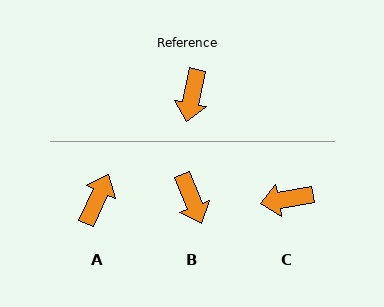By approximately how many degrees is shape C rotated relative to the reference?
Approximately 68 degrees clockwise.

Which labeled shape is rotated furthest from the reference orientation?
A, about 167 degrees away.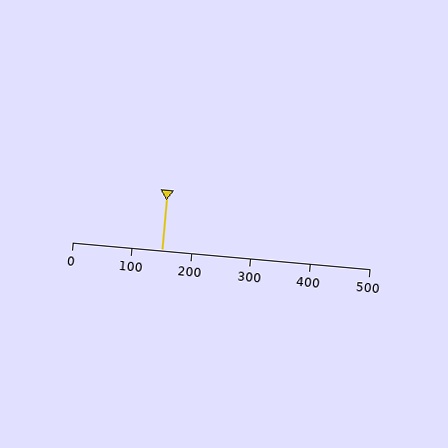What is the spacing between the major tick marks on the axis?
The major ticks are spaced 100 apart.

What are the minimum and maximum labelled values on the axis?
The axis runs from 0 to 500.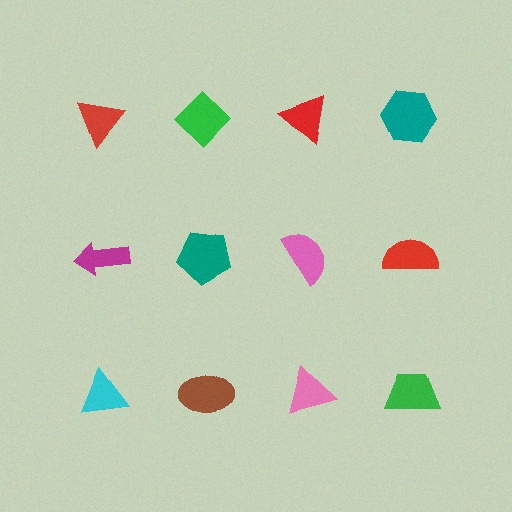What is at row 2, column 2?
A teal pentagon.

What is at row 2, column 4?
A red semicircle.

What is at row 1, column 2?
A green diamond.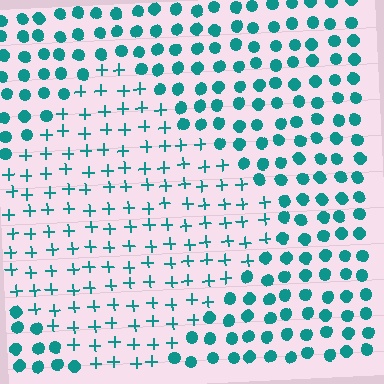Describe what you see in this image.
The image is filled with small teal elements arranged in a uniform grid. A diamond-shaped region contains plus signs, while the surrounding area contains circles. The boundary is defined purely by the change in element shape.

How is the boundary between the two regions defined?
The boundary is defined by a change in element shape: plus signs inside vs. circles outside. All elements share the same color and spacing.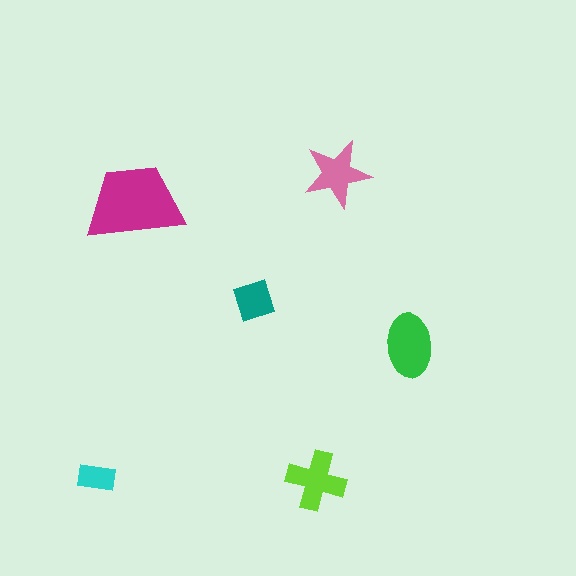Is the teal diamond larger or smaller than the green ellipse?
Smaller.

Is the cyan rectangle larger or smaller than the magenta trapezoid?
Smaller.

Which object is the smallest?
The cyan rectangle.